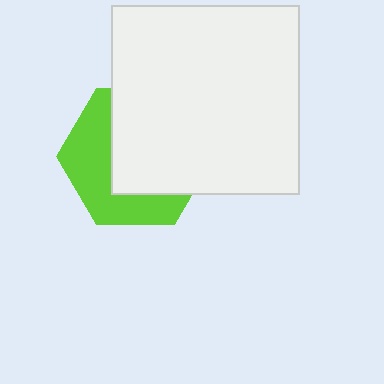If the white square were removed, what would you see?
You would see the complete lime hexagon.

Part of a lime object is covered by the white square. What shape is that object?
It is a hexagon.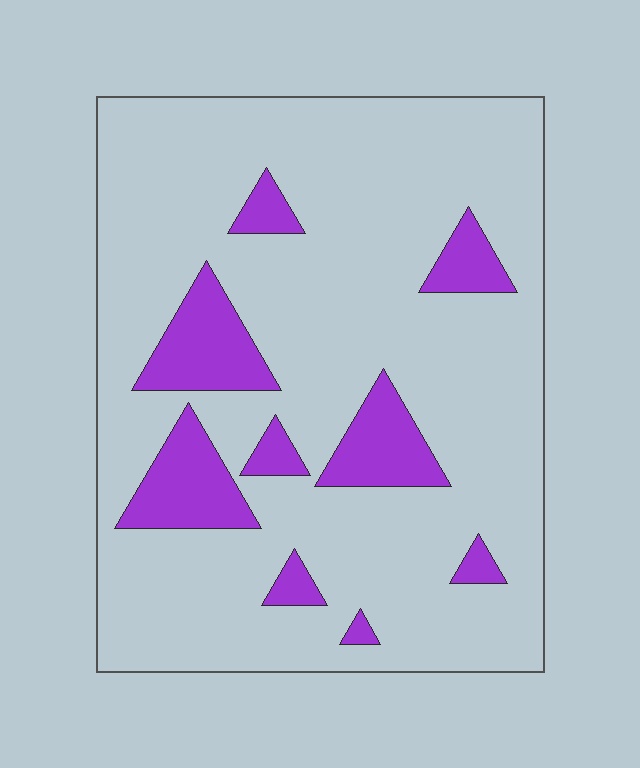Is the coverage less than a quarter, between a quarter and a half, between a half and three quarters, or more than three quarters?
Less than a quarter.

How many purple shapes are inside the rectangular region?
9.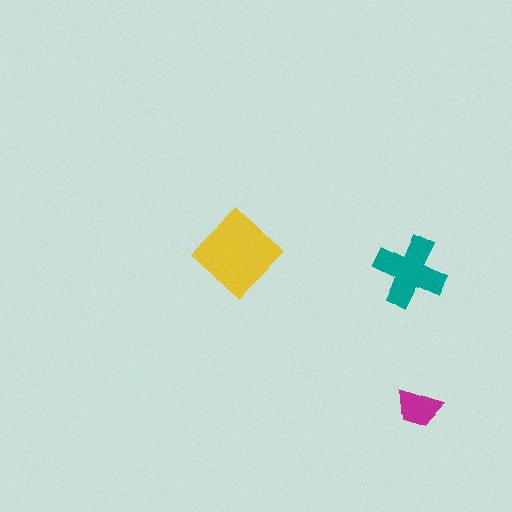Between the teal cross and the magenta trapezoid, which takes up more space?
The teal cross.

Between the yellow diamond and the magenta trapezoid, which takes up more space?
The yellow diamond.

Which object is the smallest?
The magenta trapezoid.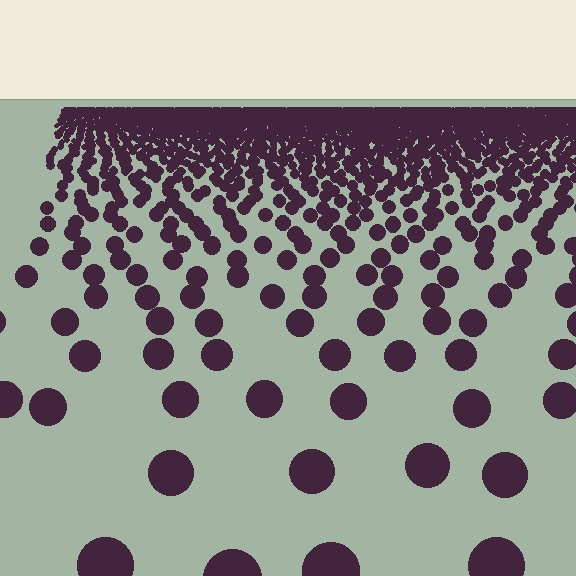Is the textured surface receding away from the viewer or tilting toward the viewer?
The surface is receding away from the viewer. Texture elements get smaller and denser toward the top.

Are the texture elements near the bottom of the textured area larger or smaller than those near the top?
Larger. Near the bottom, elements are closer to the viewer and appear at a bigger on-screen size.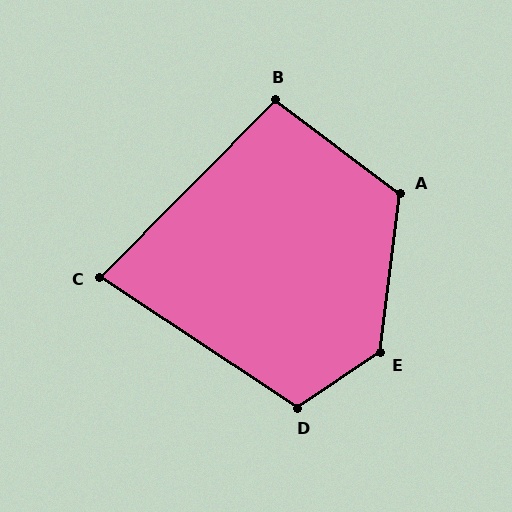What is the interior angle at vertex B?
Approximately 98 degrees (obtuse).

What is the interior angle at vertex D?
Approximately 113 degrees (obtuse).